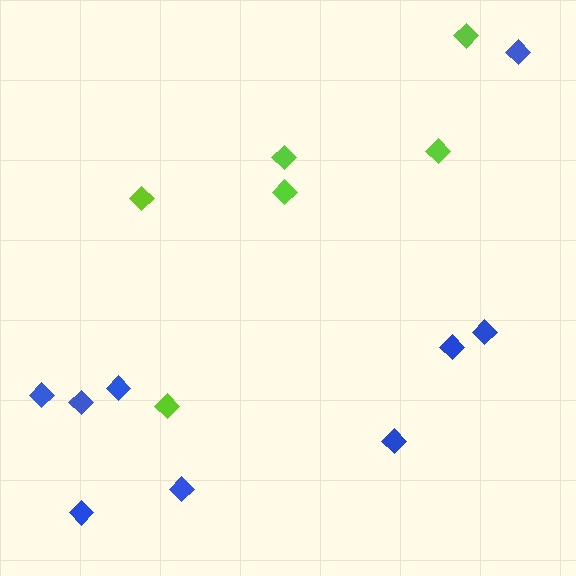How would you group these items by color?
There are 2 groups: one group of lime diamonds (6) and one group of blue diamonds (9).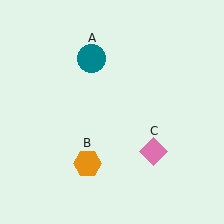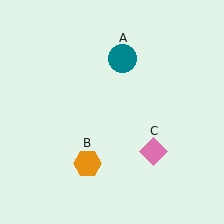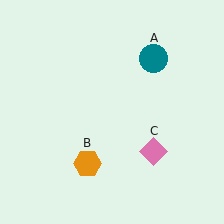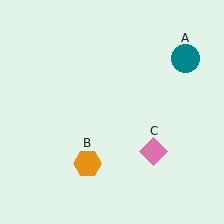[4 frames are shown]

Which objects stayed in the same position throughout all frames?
Orange hexagon (object B) and pink diamond (object C) remained stationary.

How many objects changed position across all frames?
1 object changed position: teal circle (object A).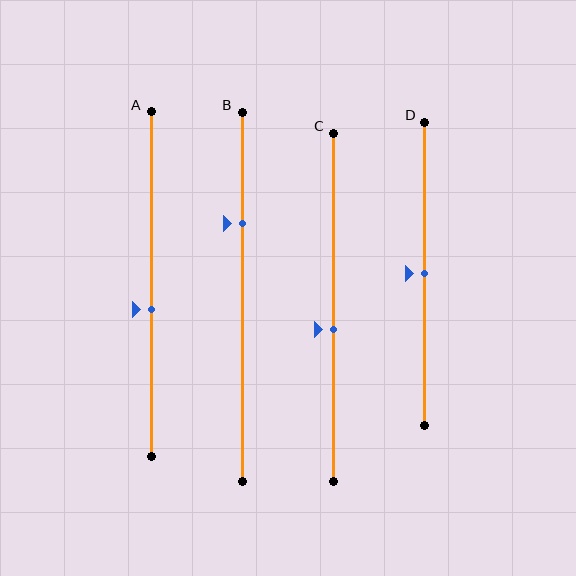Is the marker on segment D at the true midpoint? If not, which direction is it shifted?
Yes, the marker on segment D is at the true midpoint.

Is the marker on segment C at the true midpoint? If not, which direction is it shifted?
No, the marker on segment C is shifted downward by about 6% of the segment length.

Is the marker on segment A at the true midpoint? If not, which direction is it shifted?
No, the marker on segment A is shifted downward by about 7% of the segment length.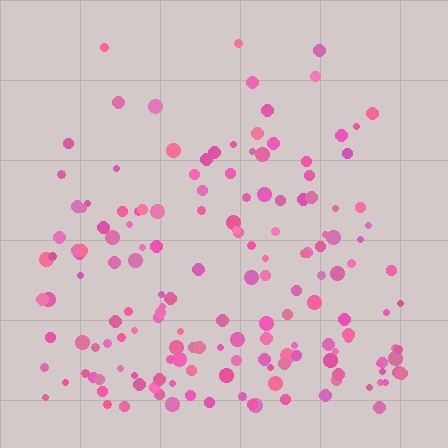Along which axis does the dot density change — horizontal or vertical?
Vertical.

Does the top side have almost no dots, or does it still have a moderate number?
Still a moderate number, just noticeably fewer than the bottom.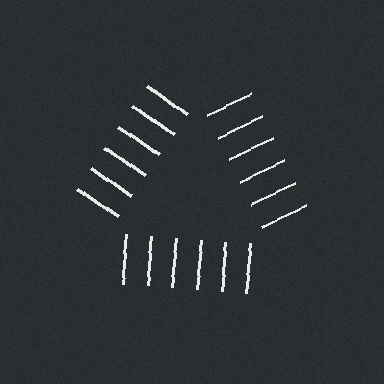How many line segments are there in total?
18 — 6 along each of the 3 edges.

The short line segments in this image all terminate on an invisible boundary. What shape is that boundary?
An illusory triangle — the line segments terminate on its edges but no continuous stroke is drawn.